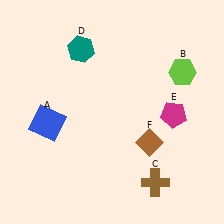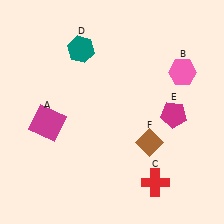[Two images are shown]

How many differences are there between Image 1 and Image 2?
There are 3 differences between the two images.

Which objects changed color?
A changed from blue to magenta. B changed from lime to pink. C changed from brown to red.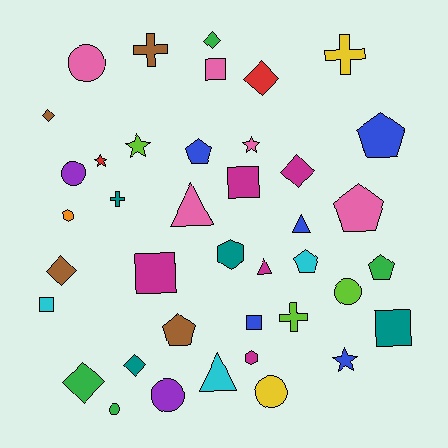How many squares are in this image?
There are 6 squares.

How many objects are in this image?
There are 40 objects.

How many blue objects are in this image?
There are 5 blue objects.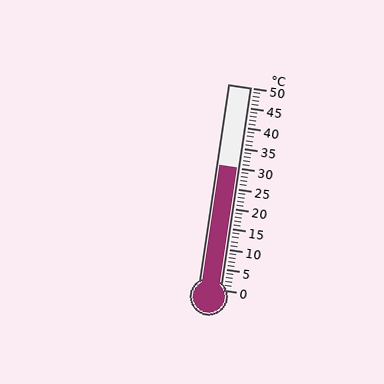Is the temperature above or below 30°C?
The temperature is at 30°C.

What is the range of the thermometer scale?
The thermometer scale ranges from 0°C to 50°C.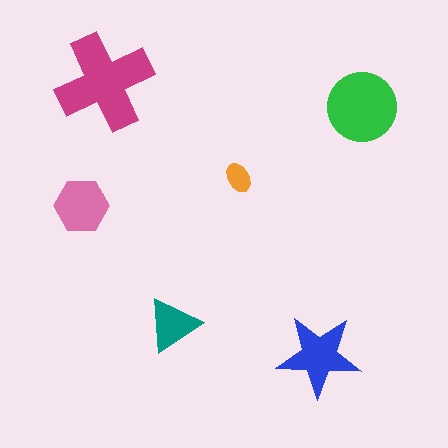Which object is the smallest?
The orange ellipse.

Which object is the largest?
The magenta cross.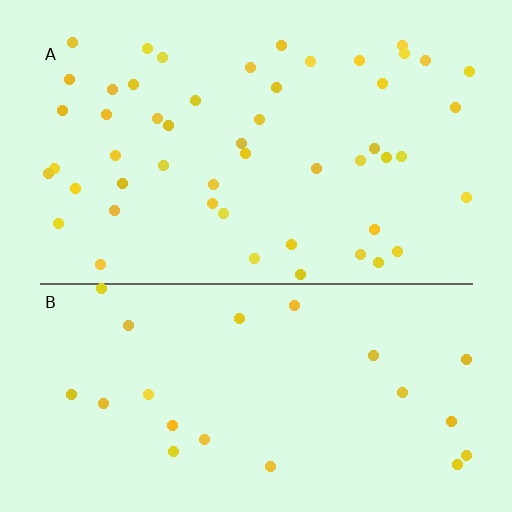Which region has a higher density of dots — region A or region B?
A (the top).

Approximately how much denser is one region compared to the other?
Approximately 2.3× — region A over region B.